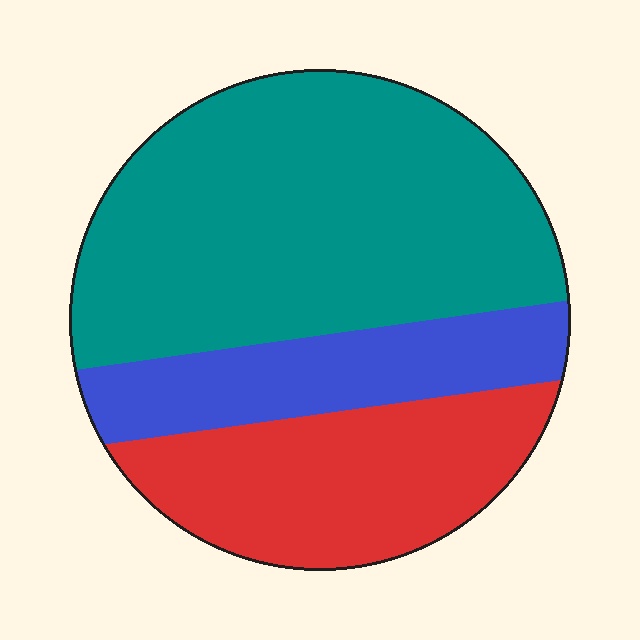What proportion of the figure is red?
Red takes up about one quarter (1/4) of the figure.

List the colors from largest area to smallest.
From largest to smallest: teal, red, blue.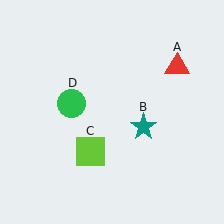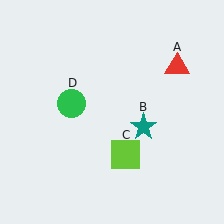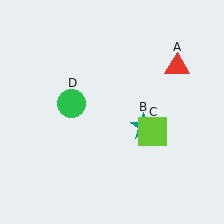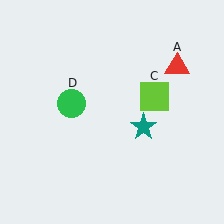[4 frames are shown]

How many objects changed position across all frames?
1 object changed position: lime square (object C).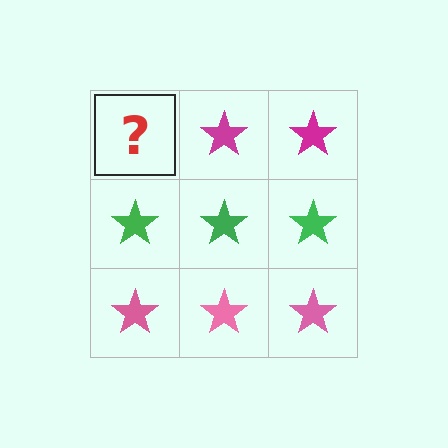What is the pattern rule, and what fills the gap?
The rule is that each row has a consistent color. The gap should be filled with a magenta star.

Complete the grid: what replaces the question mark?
The question mark should be replaced with a magenta star.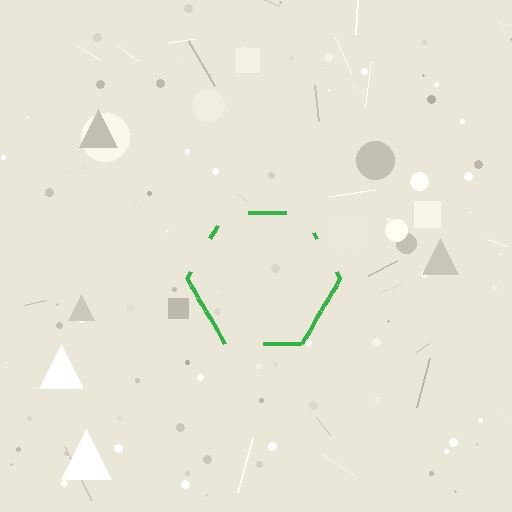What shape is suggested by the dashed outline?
The dashed outline suggests a hexagon.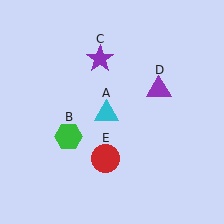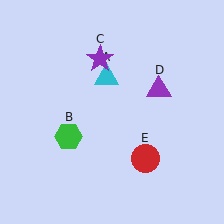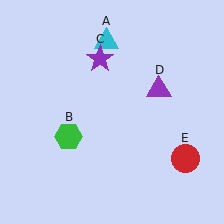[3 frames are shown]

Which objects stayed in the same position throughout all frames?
Green hexagon (object B) and purple star (object C) and purple triangle (object D) remained stationary.